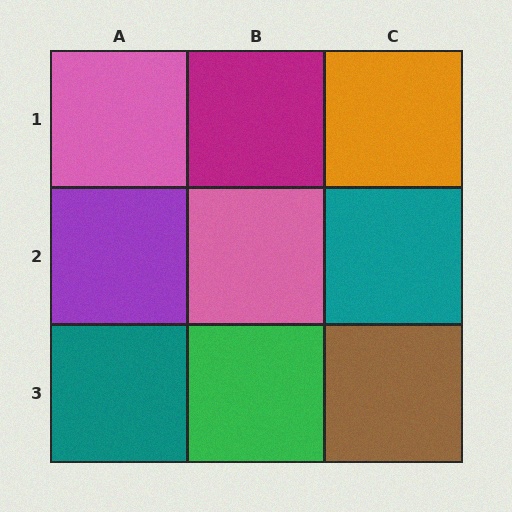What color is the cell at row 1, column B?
Magenta.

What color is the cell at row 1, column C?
Orange.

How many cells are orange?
1 cell is orange.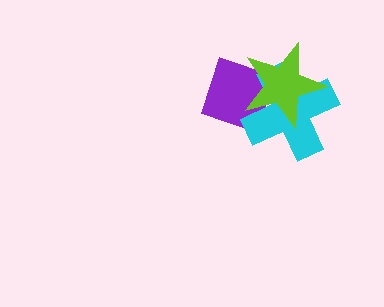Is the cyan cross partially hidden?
Yes, it is partially covered by another shape.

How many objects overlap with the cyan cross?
2 objects overlap with the cyan cross.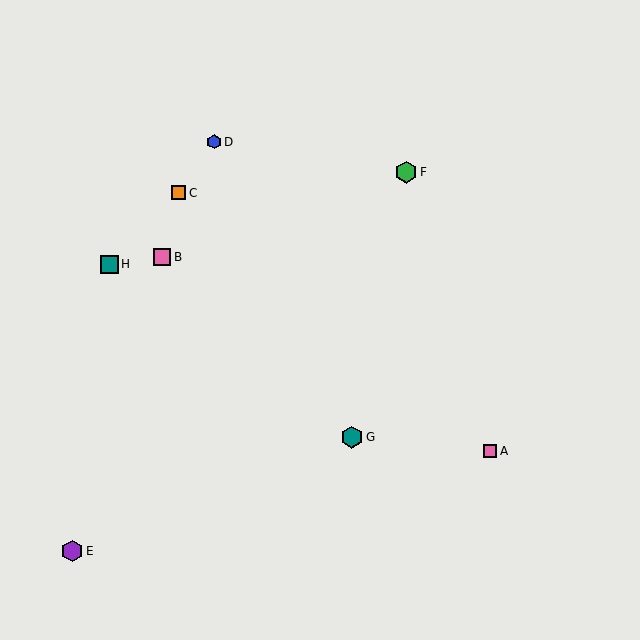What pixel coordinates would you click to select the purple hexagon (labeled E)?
Click at (72, 551) to select the purple hexagon E.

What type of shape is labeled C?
Shape C is an orange square.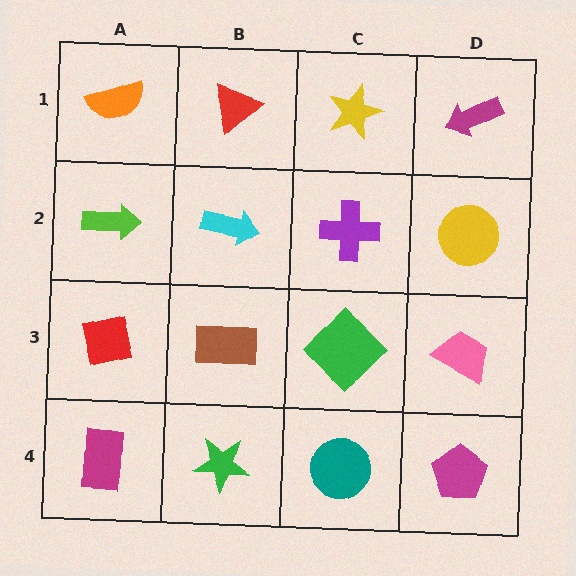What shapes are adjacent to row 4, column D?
A pink trapezoid (row 3, column D), a teal circle (row 4, column C).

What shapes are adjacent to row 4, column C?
A green diamond (row 3, column C), a green star (row 4, column B), a magenta pentagon (row 4, column D).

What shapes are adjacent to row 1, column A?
A lime arrow (row 2, column A), a red triangle (row 1, column B).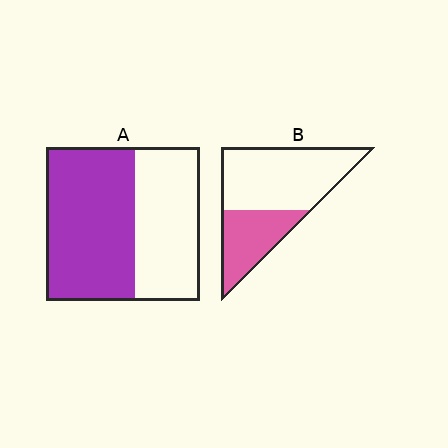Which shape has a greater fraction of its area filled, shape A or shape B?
Shape A.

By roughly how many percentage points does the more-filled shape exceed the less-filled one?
By roughly 25 percentage points (A over B).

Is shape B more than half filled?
No.